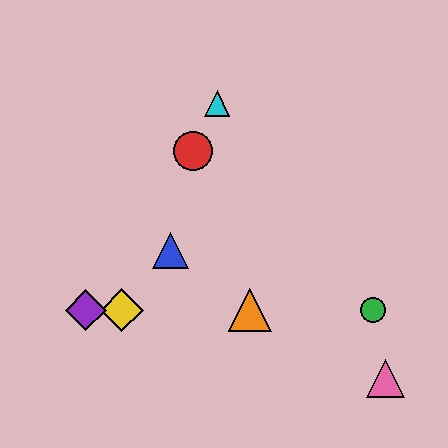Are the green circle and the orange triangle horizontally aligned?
Yes, both are at y≈310.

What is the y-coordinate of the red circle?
The red circle is at y≈151.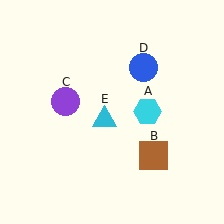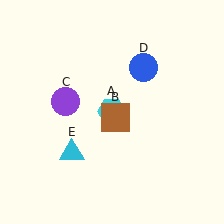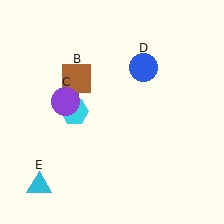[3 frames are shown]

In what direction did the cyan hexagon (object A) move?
The cyan hexagon (object A) moved left.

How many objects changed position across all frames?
3 objects changed position: cyan hexagon (object A), brown square (object B), cyan triangle (object E).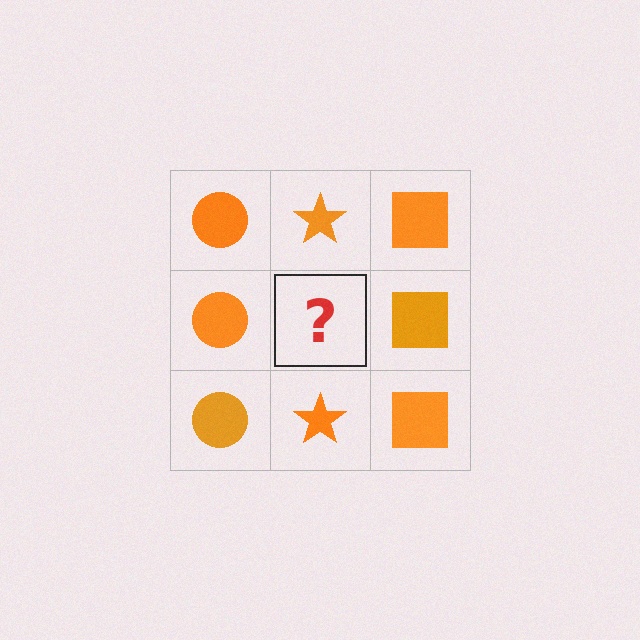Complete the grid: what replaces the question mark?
The question mark should be replaced with an orange star.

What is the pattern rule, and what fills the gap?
The rule is that each column has a consistent shape. The gap should be filled with an orange star.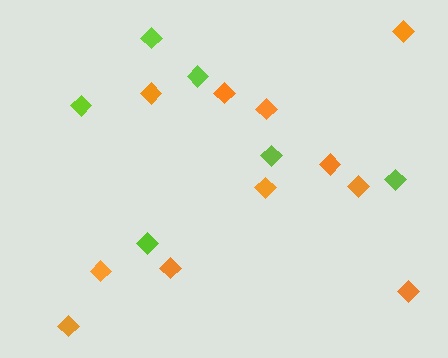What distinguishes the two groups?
There are 2 groups: one group of orange diamonds (11) and one group of lime diamonds (6).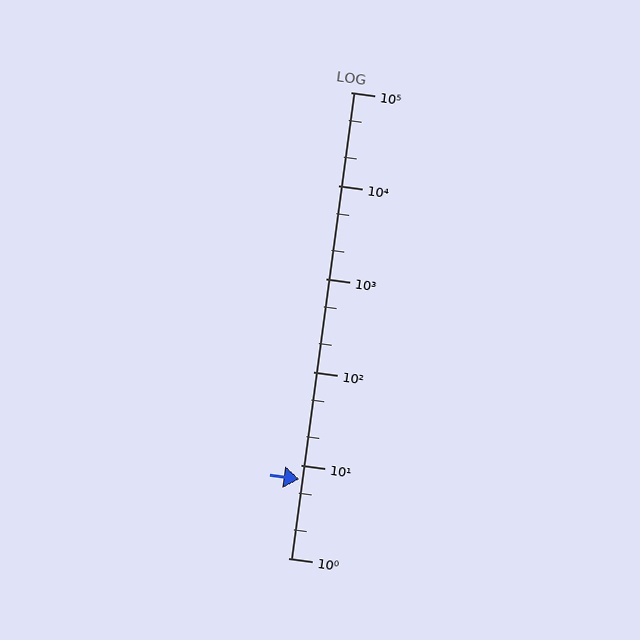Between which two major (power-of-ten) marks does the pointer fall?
The pointer is between 1 and 10.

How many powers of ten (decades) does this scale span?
The scale spans 5 decades, from 1 to 100000.